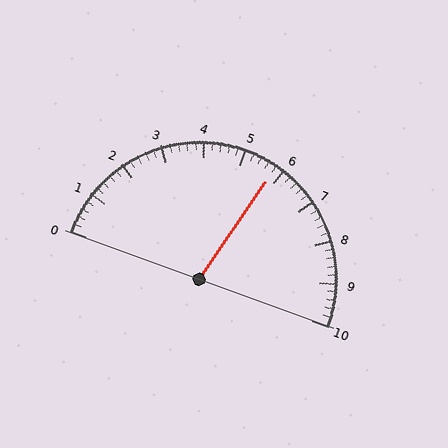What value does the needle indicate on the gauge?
The needle indicates approximately 5.8.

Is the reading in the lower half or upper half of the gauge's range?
The reading is in the upper half of the range (0 to 10).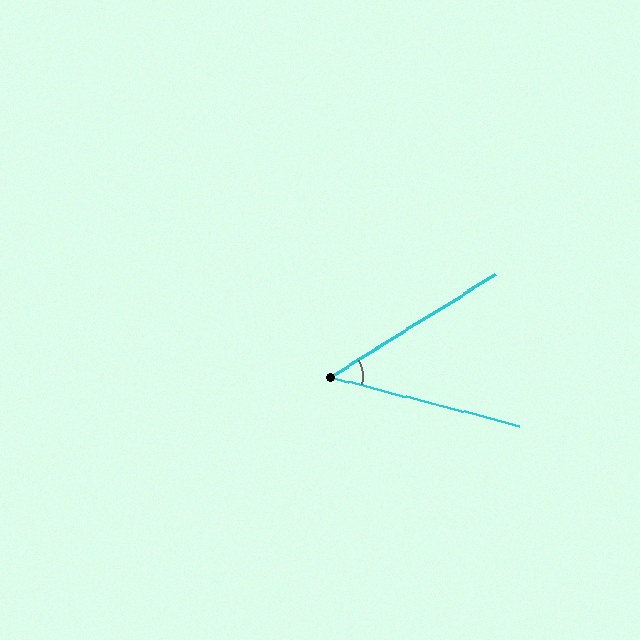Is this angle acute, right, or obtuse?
It is acute.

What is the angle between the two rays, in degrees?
Approximately 46 degrees.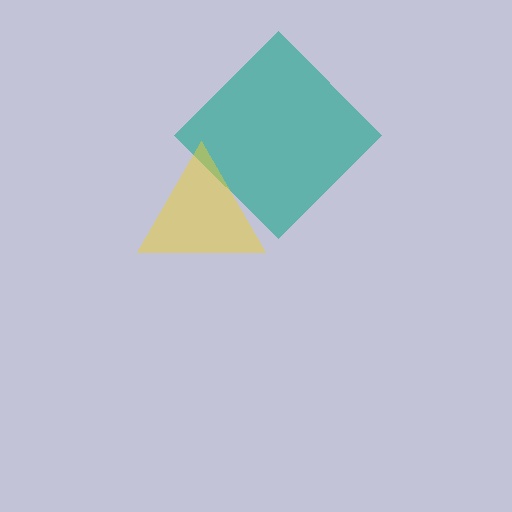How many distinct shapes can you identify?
There are 2 distinct shapes: a teal diamond, a yellow triangle.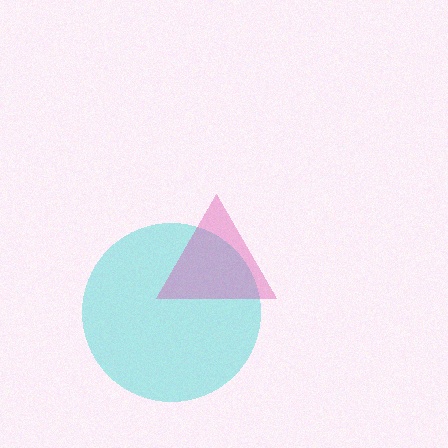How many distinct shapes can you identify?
There are 2 distinct shapes: a cyan circle, a pink triangle.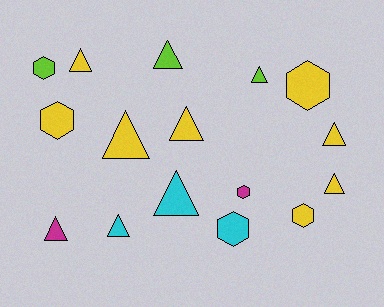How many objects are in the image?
There are 16 objects.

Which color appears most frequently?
Yellow, with 8 objects.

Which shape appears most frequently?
Triangle, with 10 objects.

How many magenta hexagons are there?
There is 1 magenta hexagon.